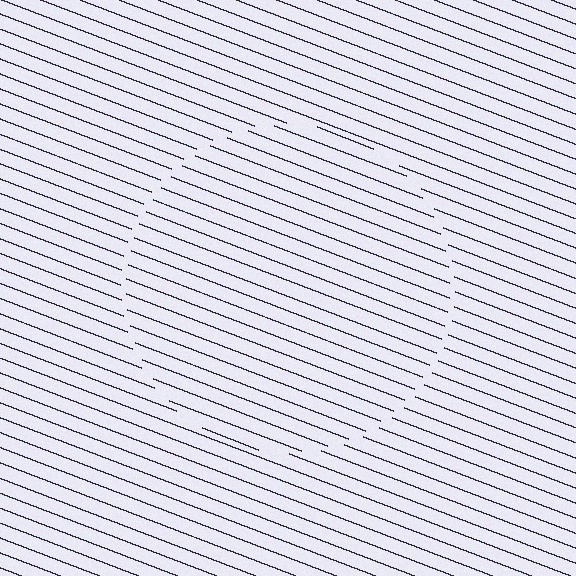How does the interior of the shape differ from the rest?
The interior of the shape contains the same grating, shifted by half a period — the contour is defined by the phase discontinuity where line-ends from the inner and outer gratings abut.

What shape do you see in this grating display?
An illusory circle. The interior of the shape contains the same grating, shifted by half a period — the contour is defined by the phase discontinuity where line-ends from the inner and outer gratings abut.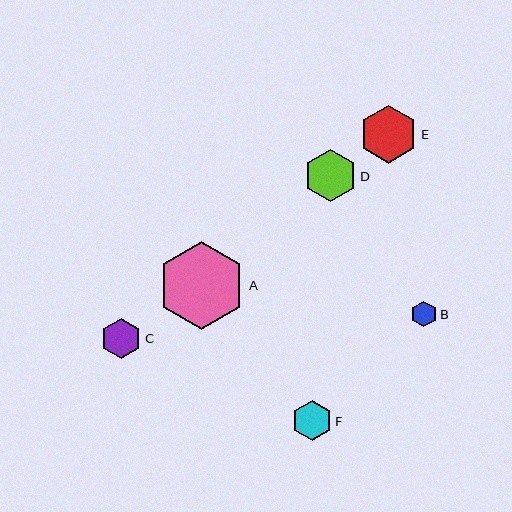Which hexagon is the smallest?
Hexagon B is the smallest with a size of approximately 26 pixels.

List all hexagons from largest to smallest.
From largest to smallest: A, E, D, C, F, B.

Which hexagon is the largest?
Hexagon A is the largest with a size of approximately 88 pixels.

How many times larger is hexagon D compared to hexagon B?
Hexagon D is approximately 2.0 times the size of hexagon B.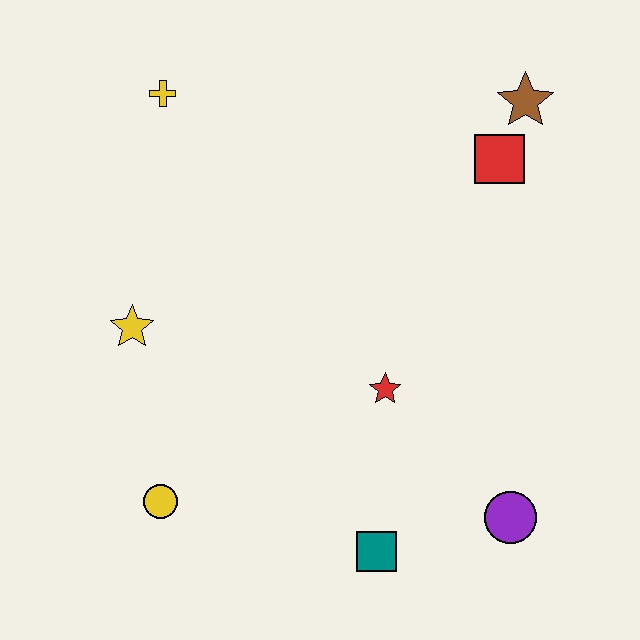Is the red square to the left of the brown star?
Yes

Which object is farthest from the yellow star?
The brown star is farthest from the yellow star.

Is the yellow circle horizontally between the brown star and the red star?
No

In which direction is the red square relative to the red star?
The red square is above the red star.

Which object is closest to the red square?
The brown star is closest to the red square.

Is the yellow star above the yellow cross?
No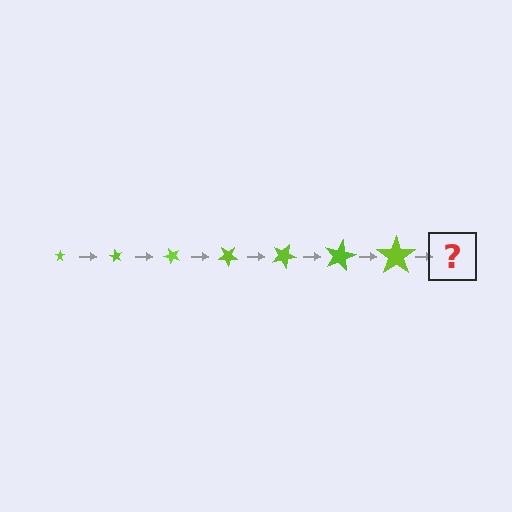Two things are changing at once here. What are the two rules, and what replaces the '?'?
The two rules are that the star grows larger each step and it rotates 60 degrees each step. The '?' should be a star, larger than the previous one and rotated 420 degrees from the start.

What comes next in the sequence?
The next element should be a star, larger than the previous one and rotated 420 degrees from the start.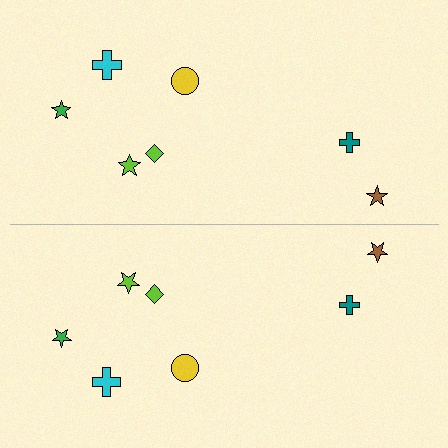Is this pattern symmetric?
Yes, this pattern has bilateral (reflection) symmetry.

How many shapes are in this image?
There are 14 shapes in this image.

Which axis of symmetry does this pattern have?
The pattern has a horizontal axis of symmetry running through the center of the image.